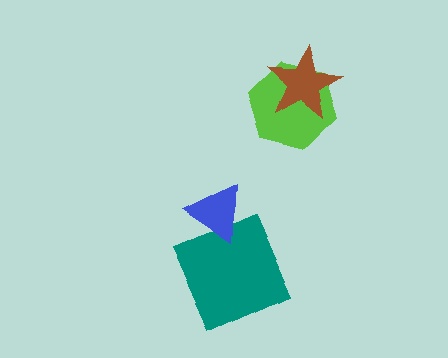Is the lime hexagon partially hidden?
Yes, it is partially covered by another shape.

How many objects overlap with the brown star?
1 object overlaps with the brown star.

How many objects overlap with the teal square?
1 object overlaps with the teal square.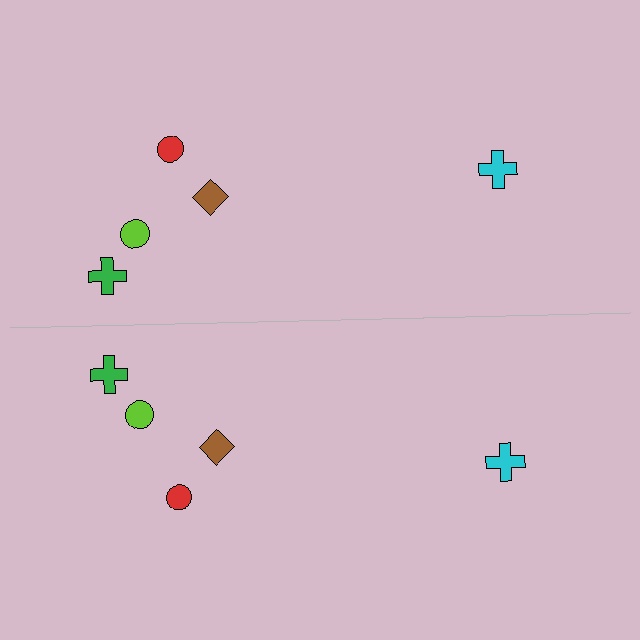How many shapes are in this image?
There are 10 shapes in this image.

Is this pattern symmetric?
Yes, this pattern has bilateral (reflection) symmetry.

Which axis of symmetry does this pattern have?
The pattern has a horizontal axis of symmetry running through the center of the image.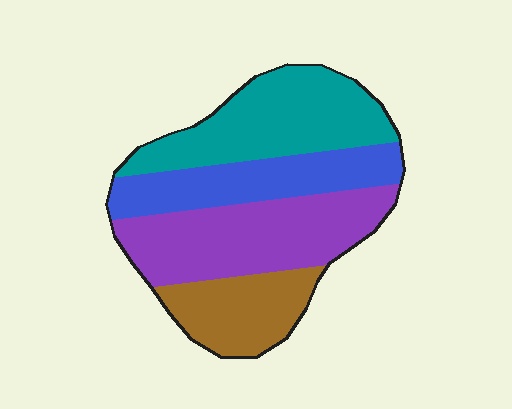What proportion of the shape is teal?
Teal covers around 30% of the shape.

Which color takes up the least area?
Brown, at roughly 20%.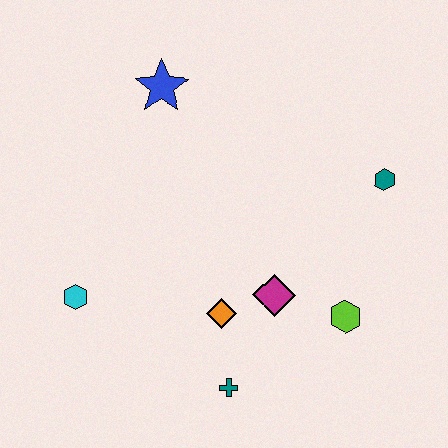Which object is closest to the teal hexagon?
The lime hexagon is closest to the teal hexagon.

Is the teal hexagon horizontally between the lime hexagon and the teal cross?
No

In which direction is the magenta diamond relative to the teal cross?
The magenta diamond is above the teal cross.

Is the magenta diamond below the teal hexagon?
Yes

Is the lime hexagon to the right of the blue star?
Yes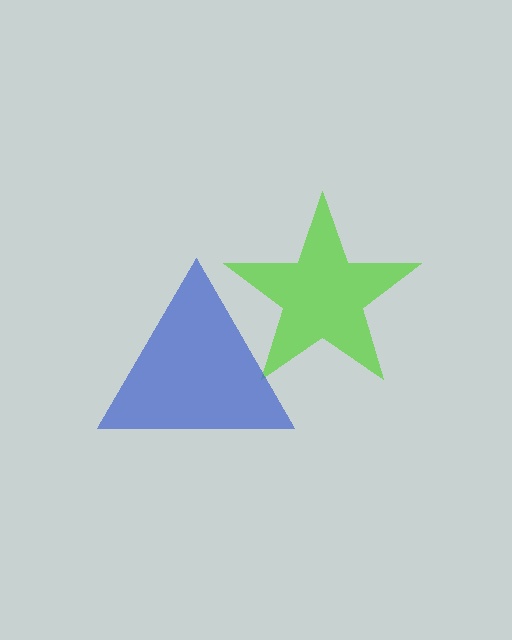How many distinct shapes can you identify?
There are 2 distinct shapes: a lime star, a blue triangle.